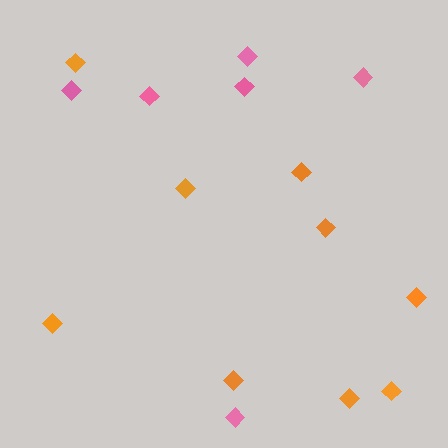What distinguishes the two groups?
There are 2 groups: one group of orange diamonds (9) and one group of pink diamonds (6).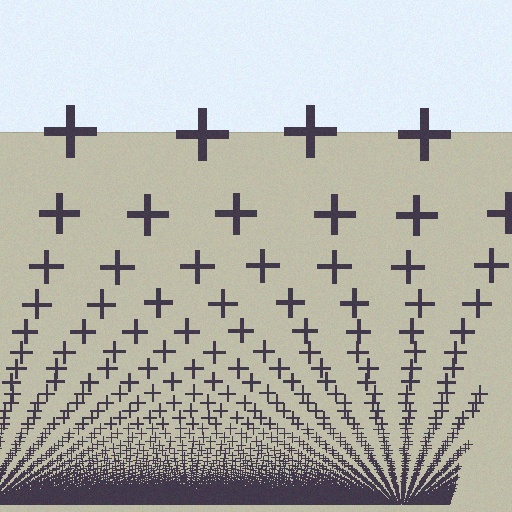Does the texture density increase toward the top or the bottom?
Density increases toward the bottom.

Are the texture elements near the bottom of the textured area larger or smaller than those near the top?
Smaller. The gradient is inverted — elements near the bottom are smaller and denser.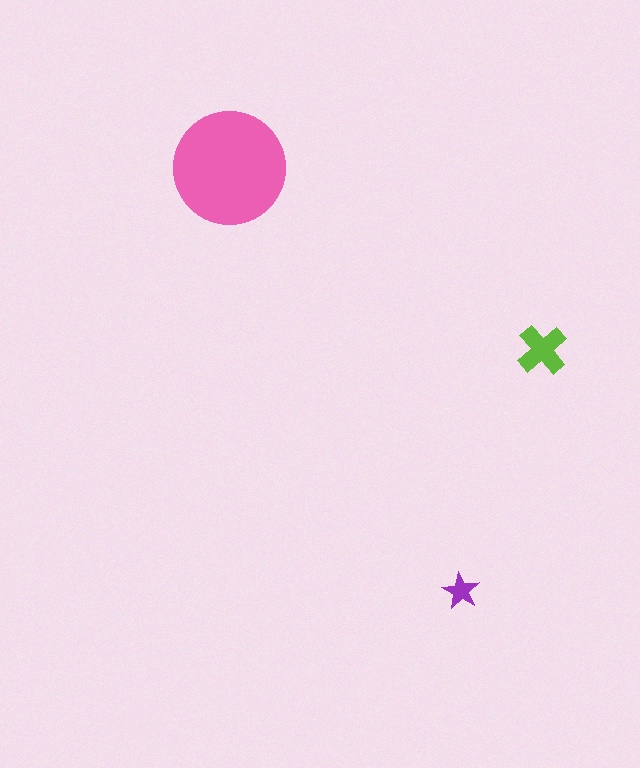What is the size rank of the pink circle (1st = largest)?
1st.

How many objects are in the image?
There are 3 objects in the image.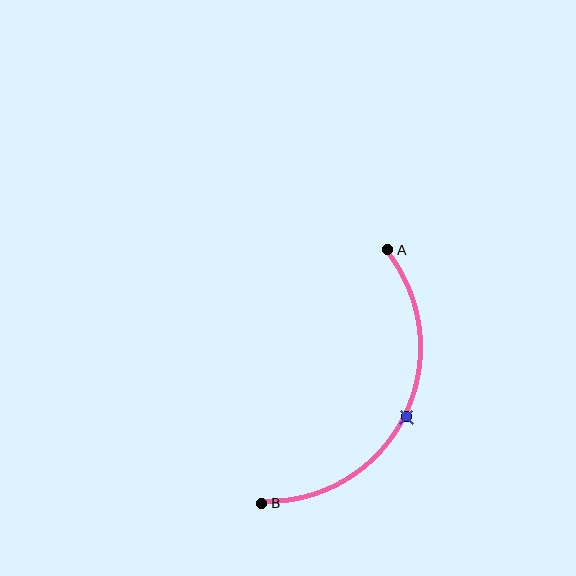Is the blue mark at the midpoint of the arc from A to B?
Yes. The blue mark lies on the arc at equal arc-length from both A and B — it is the arc midpoint.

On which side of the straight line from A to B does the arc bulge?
The arc bulges to the right of the straight line connecting A and B.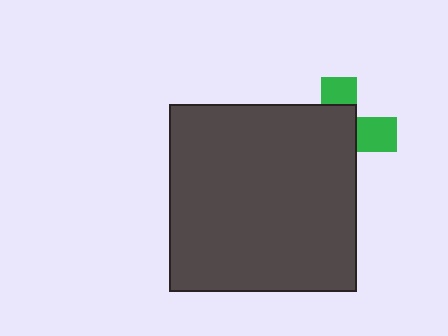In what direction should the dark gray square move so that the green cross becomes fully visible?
The dark gray square should move toward the lower-left. That is the shortest direction to clear the overlap and leave the green cross fully visible.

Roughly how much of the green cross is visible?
A small part of it is visible (roughly 34%).